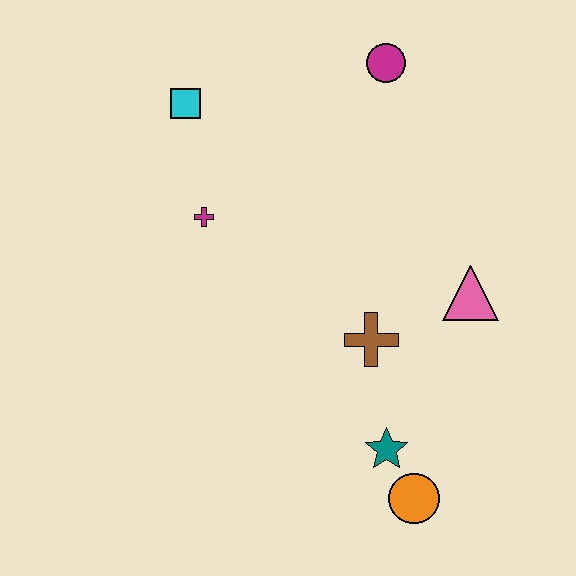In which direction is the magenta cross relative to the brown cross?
The magenta cross is to the left of the brown cross.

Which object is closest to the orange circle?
The teal star is closest to the orange circle.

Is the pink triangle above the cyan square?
No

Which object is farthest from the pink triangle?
The cyan square is farthest from the pink triangle.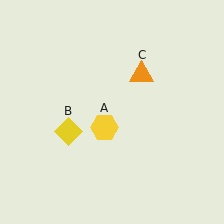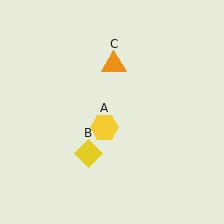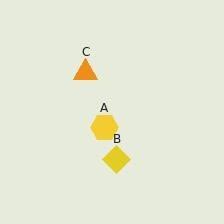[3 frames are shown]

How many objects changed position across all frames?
2 objects changed position: yellow diamond (object B), orange triangle (object C).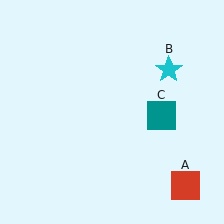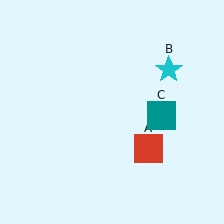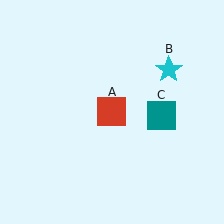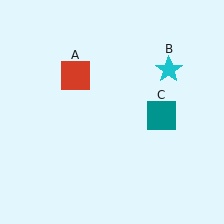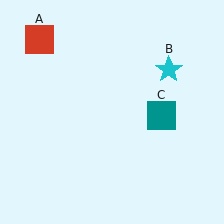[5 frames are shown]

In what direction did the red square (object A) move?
The red square (object A) moved up and to the left.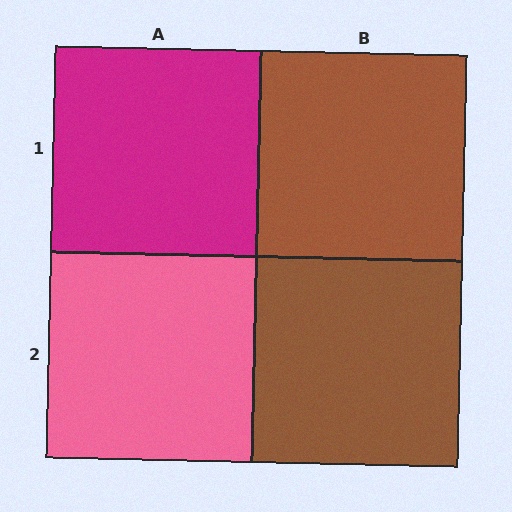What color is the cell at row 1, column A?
Magenta.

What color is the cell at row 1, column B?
Brown.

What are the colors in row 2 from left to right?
Pink, brown.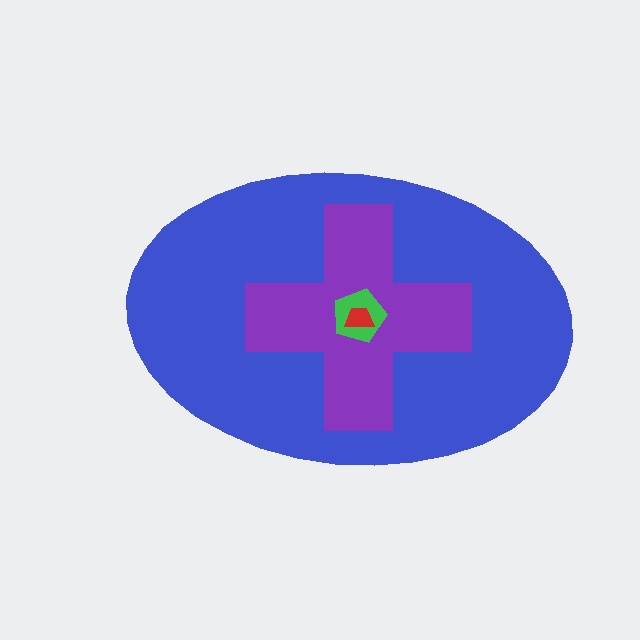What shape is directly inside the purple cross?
The green pentagon.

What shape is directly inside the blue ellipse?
The purple cross.